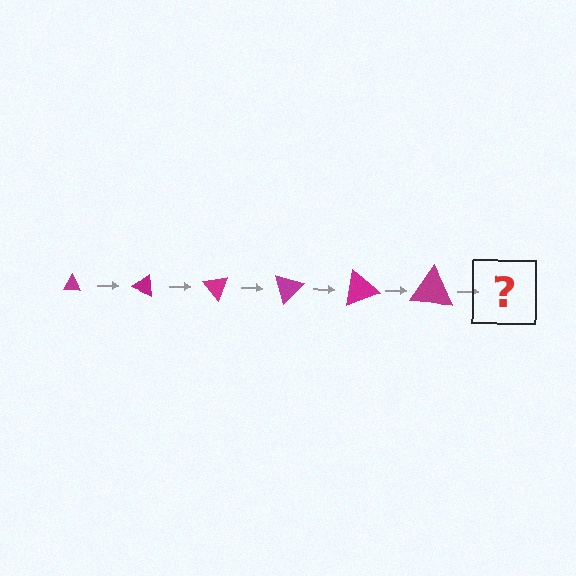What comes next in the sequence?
The next element should be a triangle, larger than the previous one and rotated 150 degrees from the start.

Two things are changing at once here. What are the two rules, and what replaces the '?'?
The two rules are that the triangle grows larger each step and it rotates 25 degrees each step. The '?' should be a triangle, larger than the previous one and rotated 150 degrees from the start.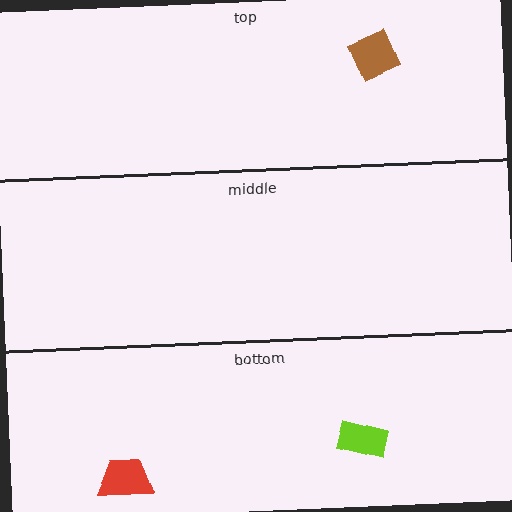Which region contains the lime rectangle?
The bottom region.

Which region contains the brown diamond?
The top region.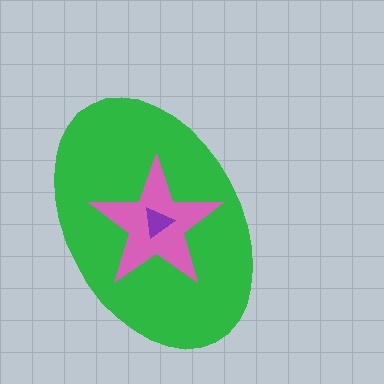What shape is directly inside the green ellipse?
The pink star.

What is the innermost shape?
The purple triangle.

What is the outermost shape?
The green ellipse.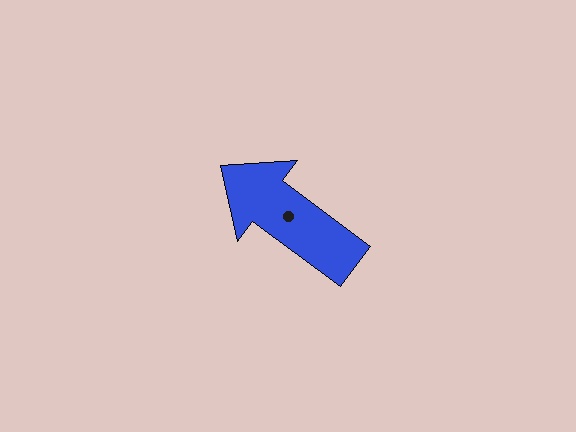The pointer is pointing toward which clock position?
Roughly 10 o'clock.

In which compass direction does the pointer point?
Northwest.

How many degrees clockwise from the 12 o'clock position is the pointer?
Approximately 307 degrees.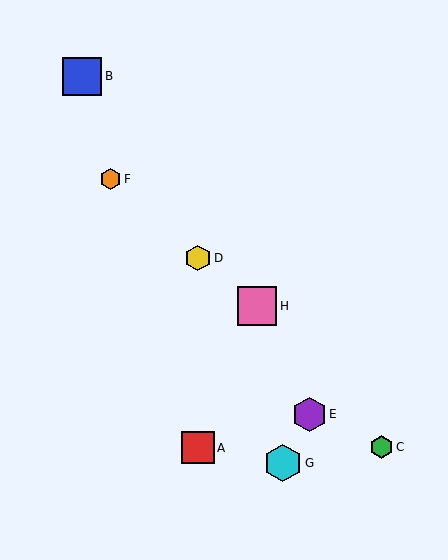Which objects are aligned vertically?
Objects A, D are aligned vertically.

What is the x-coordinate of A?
Object A is at x≈198.